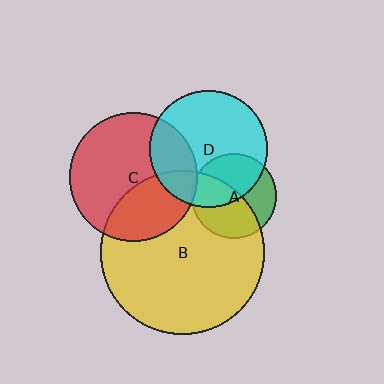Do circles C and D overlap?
Yes.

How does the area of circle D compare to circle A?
Approximately 1.9 times.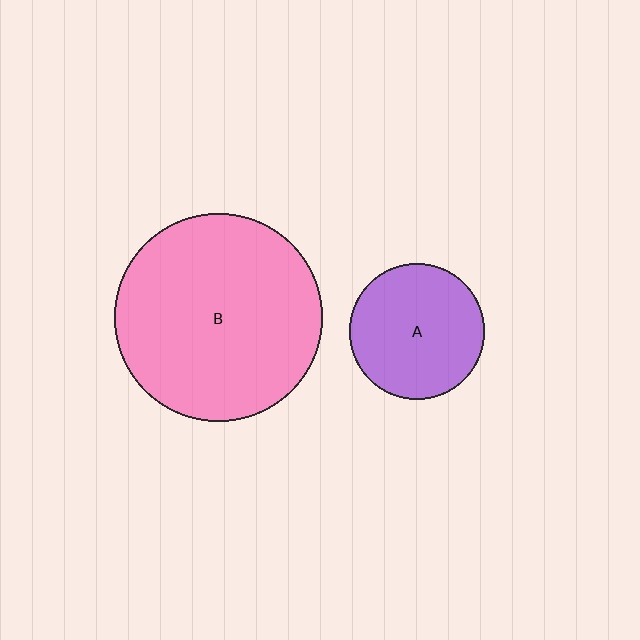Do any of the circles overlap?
No, none of the circles overlap.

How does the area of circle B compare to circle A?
Approximately 2.4 times.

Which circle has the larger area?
Circle B (pink).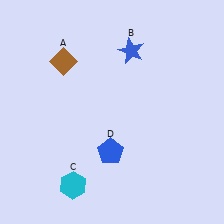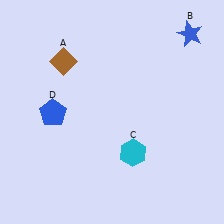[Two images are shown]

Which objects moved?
The objects that moved are: the blue star (B), the cyan hexagon (C), the blue pentagon (D).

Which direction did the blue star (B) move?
The blue star (B) moved right.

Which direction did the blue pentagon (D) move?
The blue pentagon (D) moved left.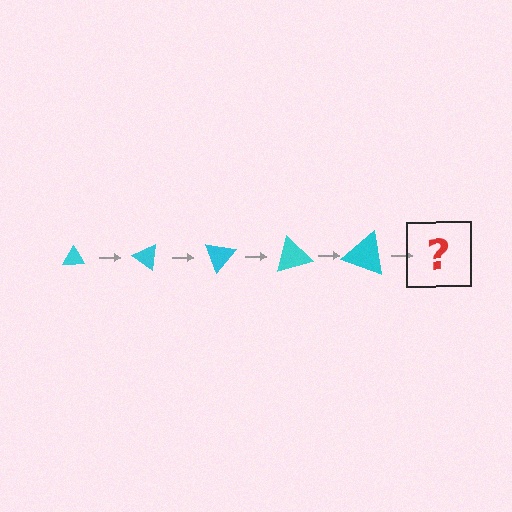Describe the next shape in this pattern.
It should be a triangle, larger than the previous one and rotated 175 degrees from the start.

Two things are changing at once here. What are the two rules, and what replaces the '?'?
The two rules are that the triangle grows larger each step and it rotates 35 degrees each step. The '?' should be a triangle, larger than the previous one and rotated 175 degrees from the start.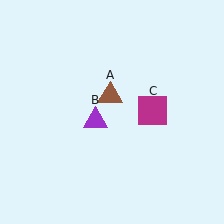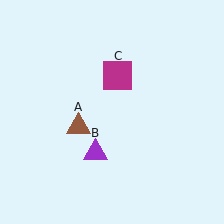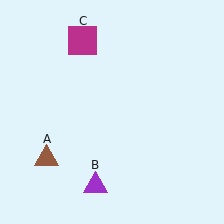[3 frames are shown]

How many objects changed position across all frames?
3 objects changed position: brown triangle (object A), purple triangle (object B), magenta square (object C).